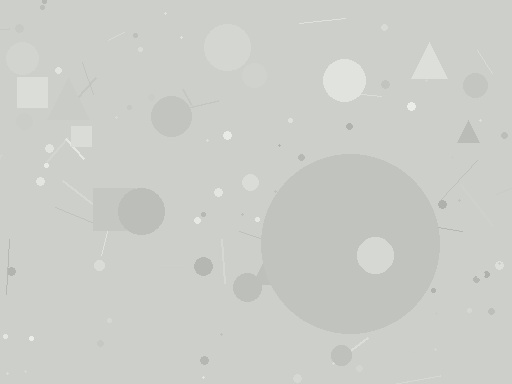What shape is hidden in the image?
A circle is hidden in the image.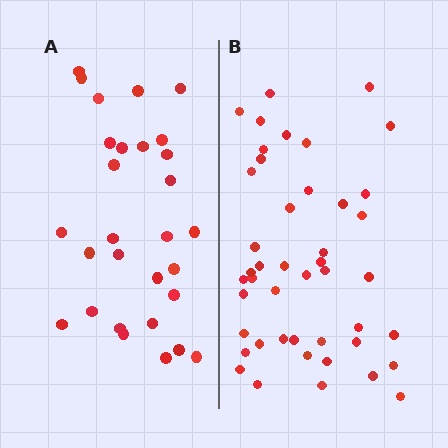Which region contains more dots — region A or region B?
Region B (the right region) has more dots.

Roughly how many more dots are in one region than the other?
Region B has approximately 15 more dots than region A.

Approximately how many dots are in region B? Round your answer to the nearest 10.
About 40 dots. (The exact count is 45, which rounds to 40.)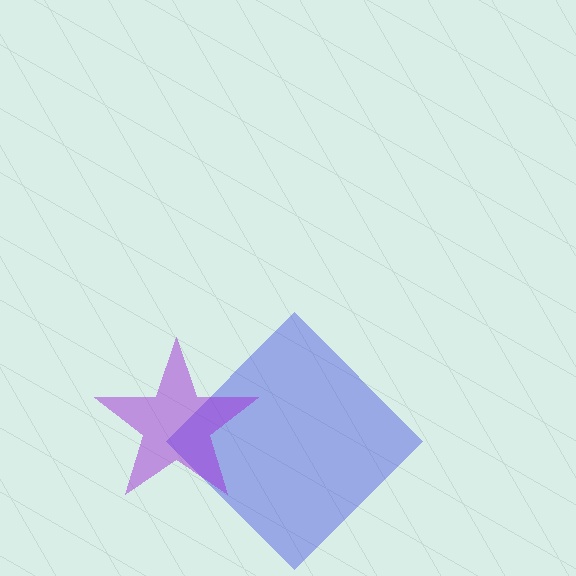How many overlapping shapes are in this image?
There are 2 overlapping shapes in the image.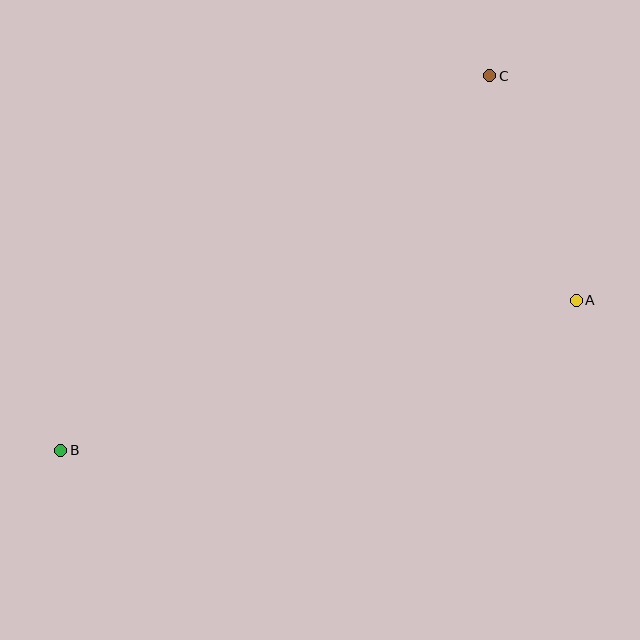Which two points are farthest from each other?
Points B and C are farthest from each other.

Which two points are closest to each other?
Points A and C are closest to each other.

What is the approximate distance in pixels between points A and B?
The distance between A and B is approximately 537 pixels.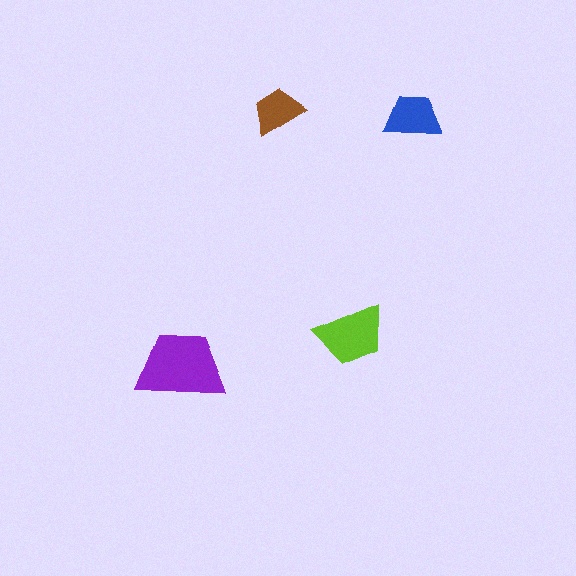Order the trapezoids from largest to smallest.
the purple one, the lime one, the blue one, the brown one.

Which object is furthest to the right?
The blue trapezoid is rightmost.